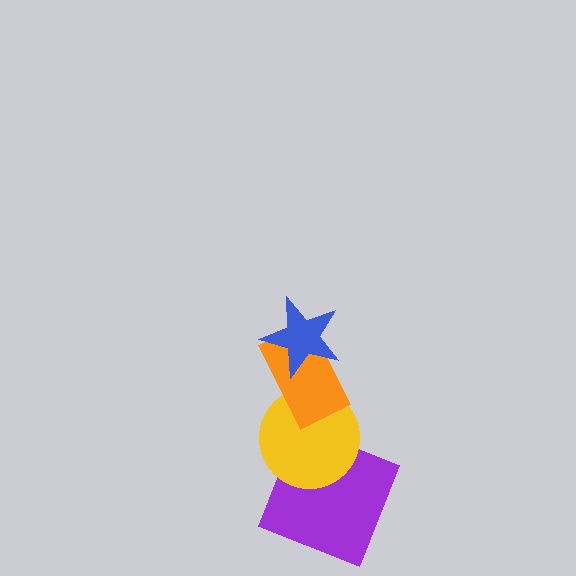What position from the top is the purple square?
The purple square is 4th from the top.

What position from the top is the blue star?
The blue star is 1st from the top.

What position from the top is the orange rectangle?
The orange rectangle is 2nd from the top.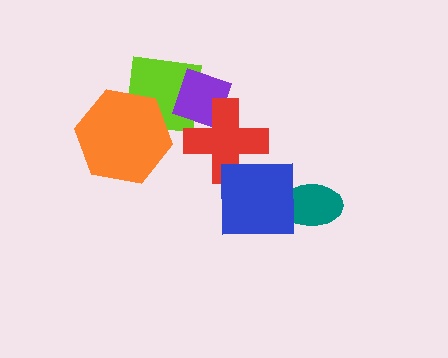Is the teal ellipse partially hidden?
Yes, it is partially covered by another shape.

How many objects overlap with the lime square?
3 objects overlap with the lime square.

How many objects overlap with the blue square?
2 objects overlap with the blue square.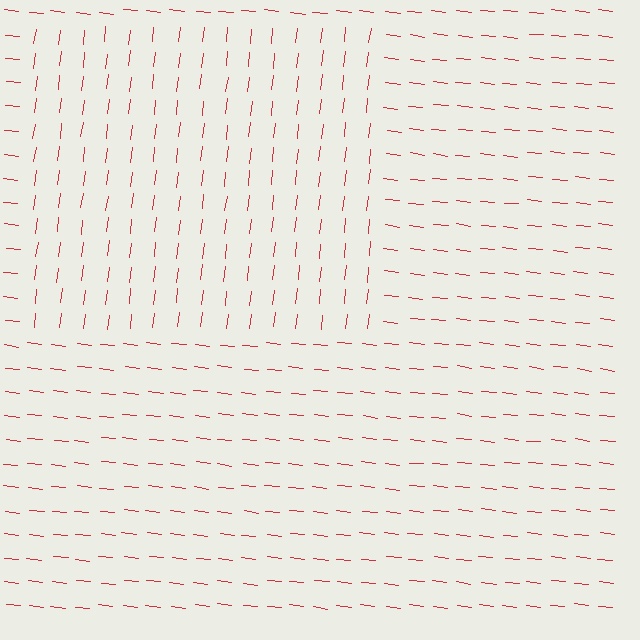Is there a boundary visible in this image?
Yes, there is a texture boundary formed by a change in line orientation.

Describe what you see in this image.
The image is filled with small red line segments. A rectangle region in the image has lines oriented differently from the surrounding lines, creating a visible texture boundary.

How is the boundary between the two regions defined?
The boundary is defined purely by a change in line orientation (approximately 89 degrees difference). All lines are the same color and thickness.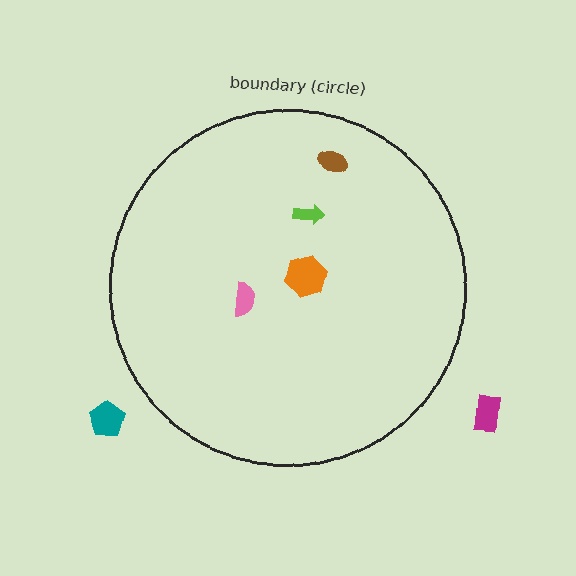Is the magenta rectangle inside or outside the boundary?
Outside.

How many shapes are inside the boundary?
4 inside, 2 outside.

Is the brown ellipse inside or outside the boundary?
Inside.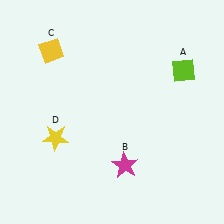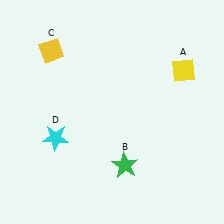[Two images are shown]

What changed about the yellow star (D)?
In Image 1, D is yellow. In Image 2, it changed to cyan.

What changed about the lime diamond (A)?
In Image 1, A is lime. In Image 2, it changed to yellow.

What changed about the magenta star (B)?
In Image 1, B is magenta. In Image 2, it changed to green.